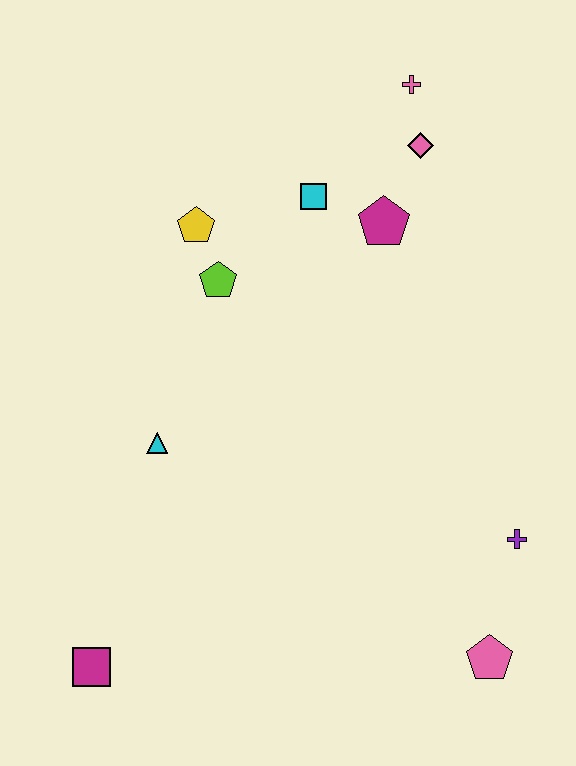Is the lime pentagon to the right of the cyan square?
No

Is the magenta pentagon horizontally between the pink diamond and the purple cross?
No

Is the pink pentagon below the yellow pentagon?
Yes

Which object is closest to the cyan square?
The magenta pentagon is closest to the cyan square.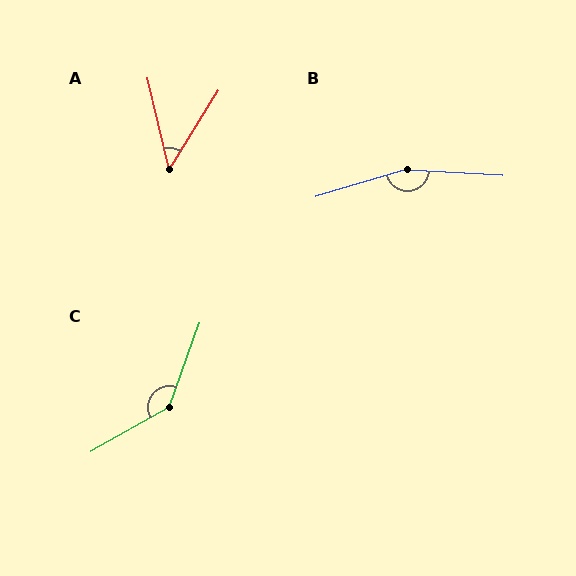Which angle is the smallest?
A, at approximately 45 degrees.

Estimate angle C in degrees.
Approximately 139 degrees.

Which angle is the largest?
B, at approximately 160 degrees.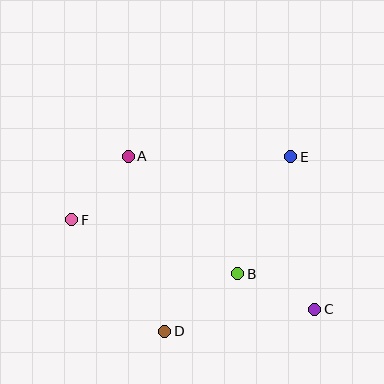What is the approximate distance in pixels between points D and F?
The distance between D and F is approximately 145 pixels.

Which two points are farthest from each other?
Points C and F are farthest from each other.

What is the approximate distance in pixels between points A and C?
The distance between A and C is approximately 241 pixels.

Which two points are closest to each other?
Points B and C are closest to each other.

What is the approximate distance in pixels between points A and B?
The distance between A and B is approximately 161 pixels.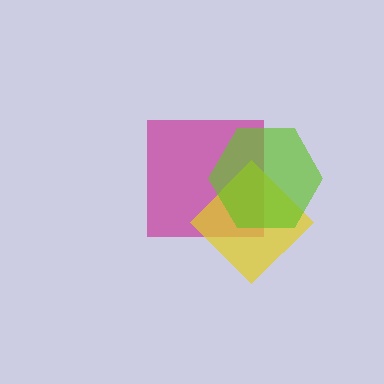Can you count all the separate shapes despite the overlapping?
Yes, there are 3 separate shapes.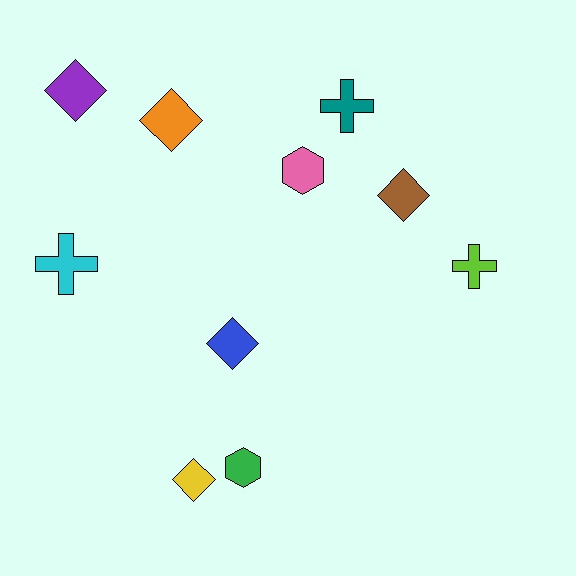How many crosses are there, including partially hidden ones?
There are 3 crosses.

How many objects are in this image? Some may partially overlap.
There are 10 objects.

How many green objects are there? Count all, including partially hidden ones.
There is 1 green object.